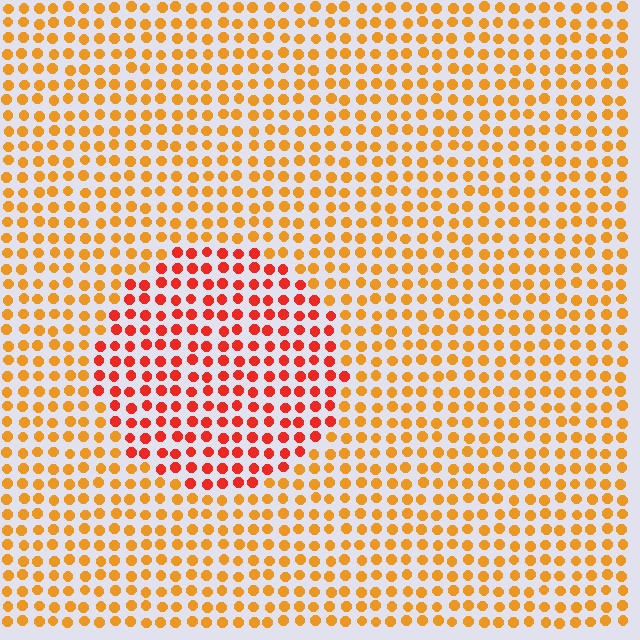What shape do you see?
I see a circle.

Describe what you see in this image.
The image is filled with small orange elements in a uniform arrangement. A circle-shaped region is visible where the elements are tinted to a slightly different hue, forming a subtle color boundary.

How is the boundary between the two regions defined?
The boundary is defined purely by a slight shift in hue (about 33 degrees). Spacing, size, and orientation are identical on both sides.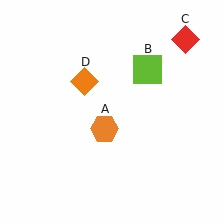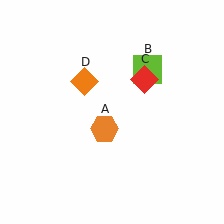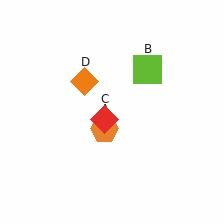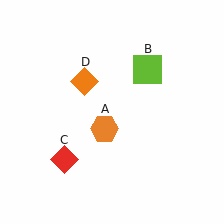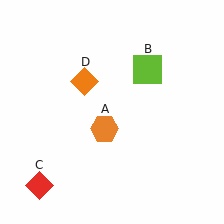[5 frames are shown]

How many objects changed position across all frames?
1 object changed position: red diamond (object C).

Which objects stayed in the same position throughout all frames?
Orange hexagon (object A) and lime square (object B) and orange diamond (object D) remained stationary.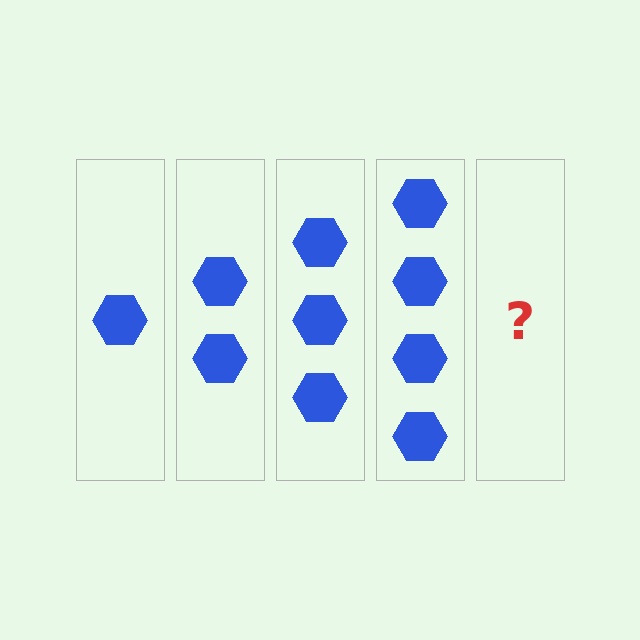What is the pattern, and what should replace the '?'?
The pattern is that each step adds one more hexagon. The '?' should be 5 hexagons.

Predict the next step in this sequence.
The next step is 5 hexagons.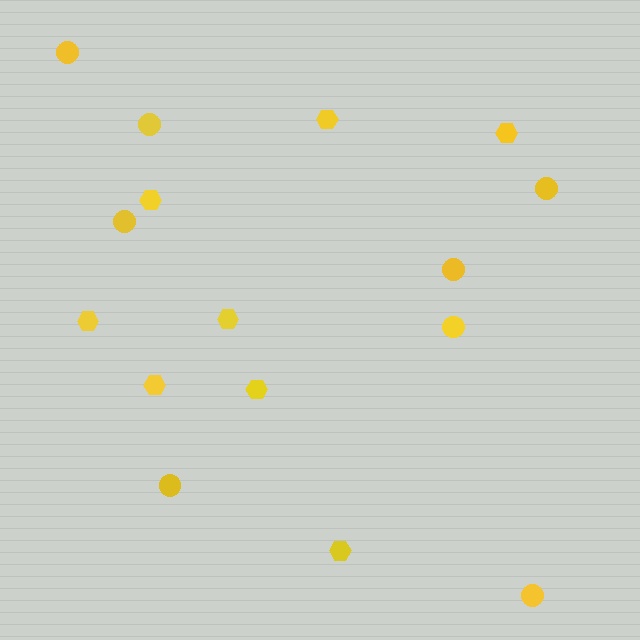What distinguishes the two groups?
There are 2 groups: one group of hexagons (8) and one group of circles (8).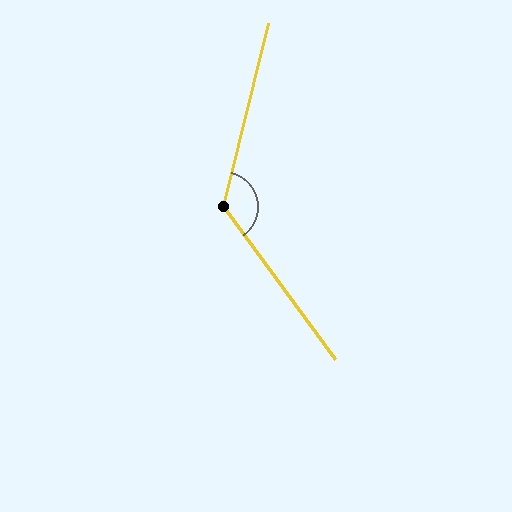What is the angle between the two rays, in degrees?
Approximately 130 degrees.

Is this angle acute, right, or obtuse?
It is obtuse.